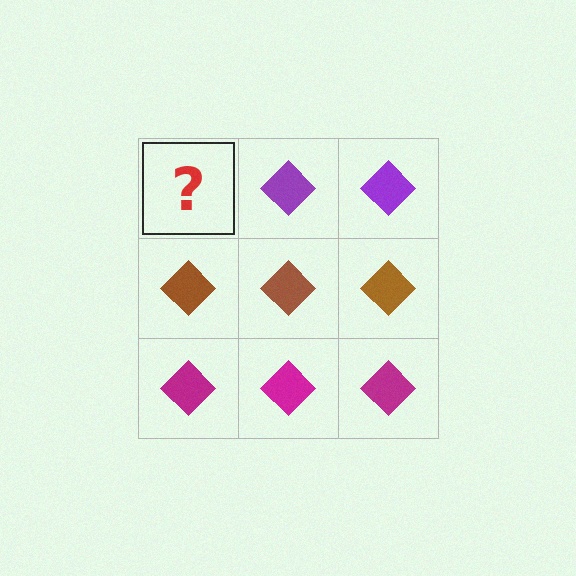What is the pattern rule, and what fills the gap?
The rule is that each row has a consistent color. The gap should be filled with a purple diamond.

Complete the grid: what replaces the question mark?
The question mark should be replaced with a purple diamond.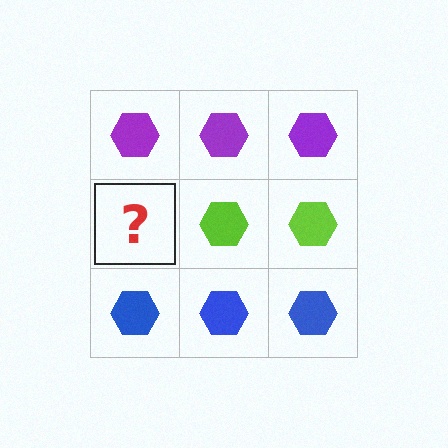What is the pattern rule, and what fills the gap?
The rule is that each row has a consistent color. The gap should be filled with a lime hexagon.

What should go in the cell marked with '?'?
The missing cell should contain a lime hexagon.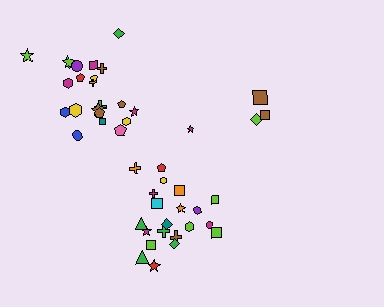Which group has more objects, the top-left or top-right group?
The top-left group.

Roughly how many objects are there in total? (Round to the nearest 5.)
Roughly 45 objects in total.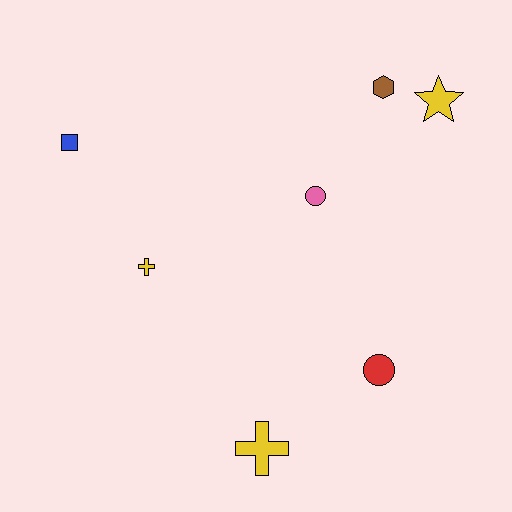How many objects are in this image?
There are 7 objects.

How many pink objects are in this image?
There is 1 pink object.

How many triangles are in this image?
There are no triangles.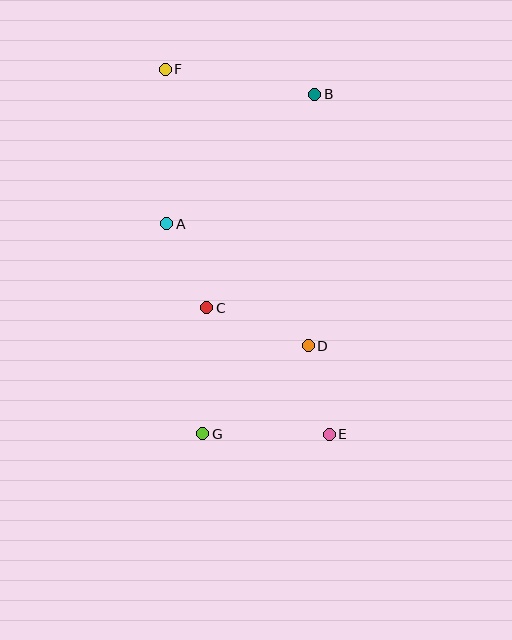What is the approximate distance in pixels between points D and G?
The distance between D and G is approximately 137 pixels.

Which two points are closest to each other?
Points D and E are closest to each other.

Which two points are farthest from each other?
Points E and F are farthest from each other.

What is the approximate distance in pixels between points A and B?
The distance between A and B is approximately 197 pixels.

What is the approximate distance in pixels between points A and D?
The distance between A and D is approximately 186 pixels.